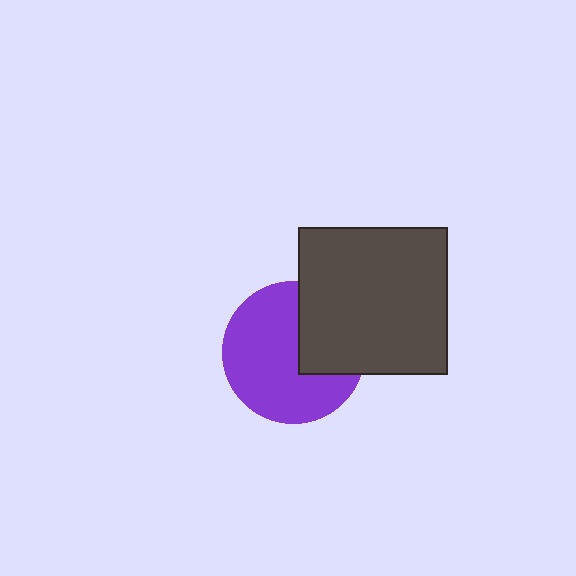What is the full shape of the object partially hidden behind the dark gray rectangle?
The partially hidden object is a purple circle.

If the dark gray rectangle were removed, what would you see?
You would see the complete purple circle.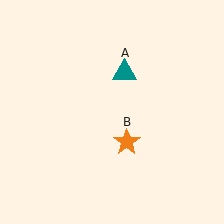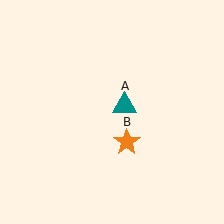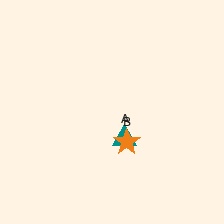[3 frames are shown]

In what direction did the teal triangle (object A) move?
The teal triangle (object A) moved down.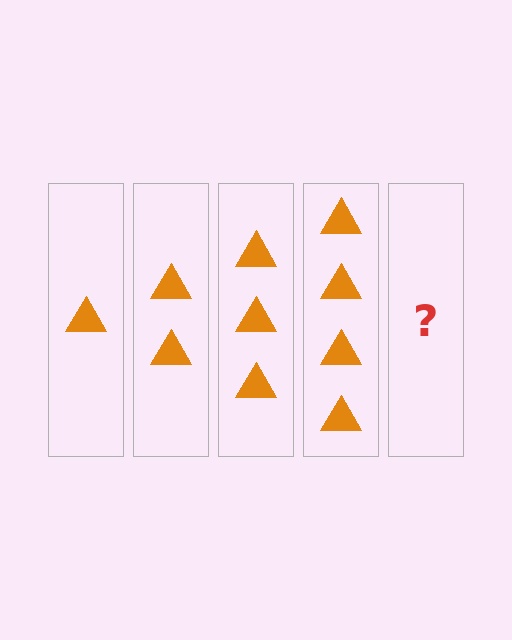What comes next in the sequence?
The next element should be 5 triangles.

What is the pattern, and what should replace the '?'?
The pattern is that each step adds one more triangle. The '?' should be 5 triangles.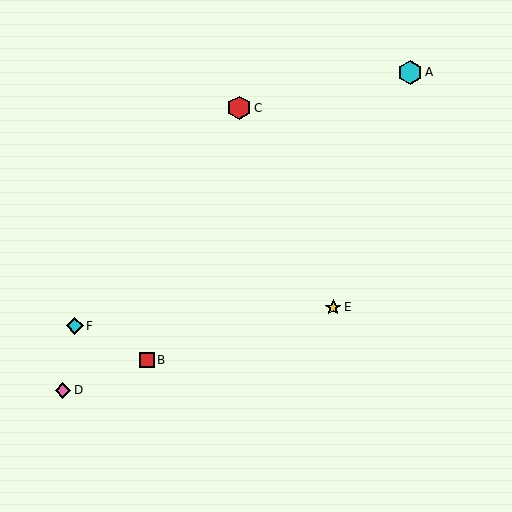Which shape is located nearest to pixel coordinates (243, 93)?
The red hexagon (labeled C) at (239, 108) is nearest to that location.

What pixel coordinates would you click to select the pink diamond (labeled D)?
Click at (63, 390) to select the pink diamond D.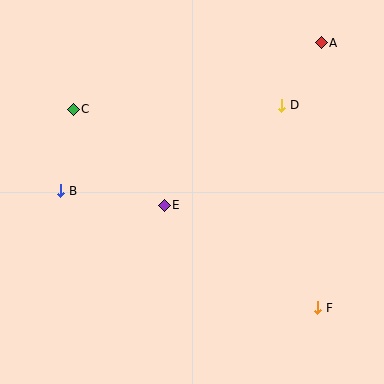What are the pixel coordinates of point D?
Point D is at (282, 105).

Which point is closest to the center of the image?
Point E at (164, 205) is closest to the center.